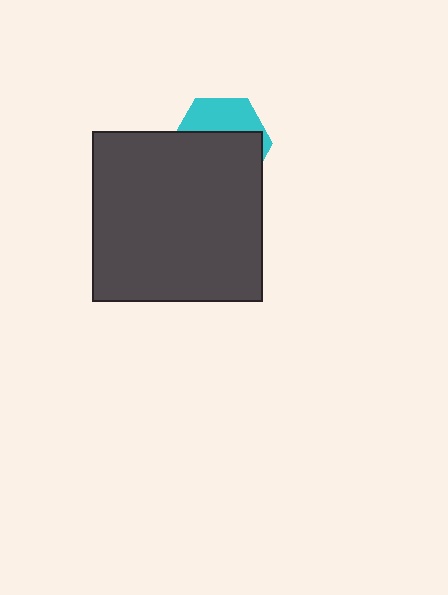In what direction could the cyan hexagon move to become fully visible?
The cyan hexagon could move up. That would shift it out from behind the dark gray square entirely.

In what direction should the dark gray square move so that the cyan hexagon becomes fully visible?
The dark gray square should move down. That is the shortest direction to clear the overlap and leave the cyan hexagon fully visible.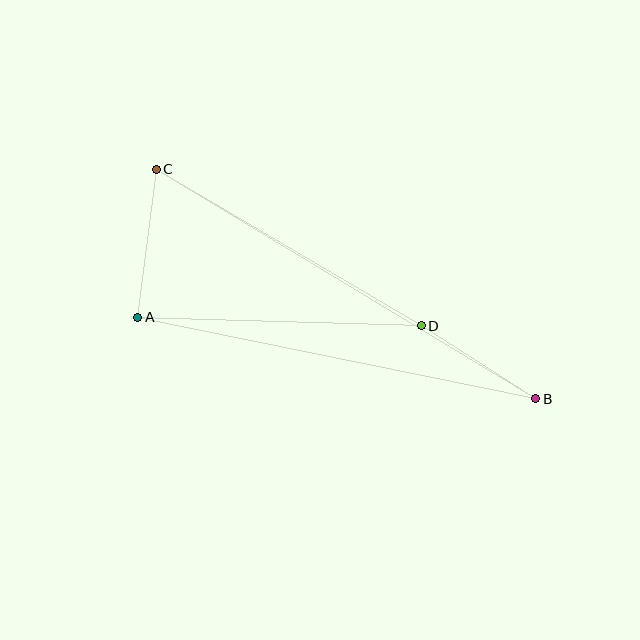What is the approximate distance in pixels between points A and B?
The distance between A and B is approximately 407 pixels.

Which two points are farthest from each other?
Points B and C are farthest from each other.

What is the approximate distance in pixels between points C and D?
The distance between C and D is approximately 308 pixels.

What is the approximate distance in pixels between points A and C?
The distance between A and C is approximately 149 pixels.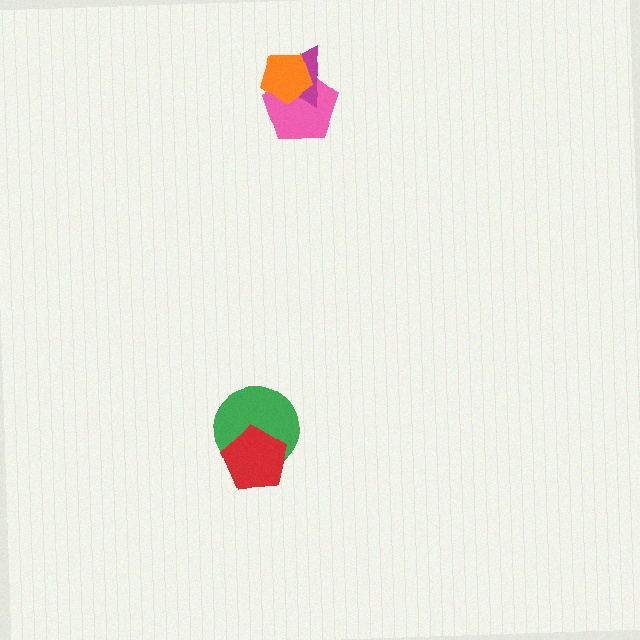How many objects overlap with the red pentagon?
1 object overlaps with the red pentagon.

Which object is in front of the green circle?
The red pentagon is in front of the green circle.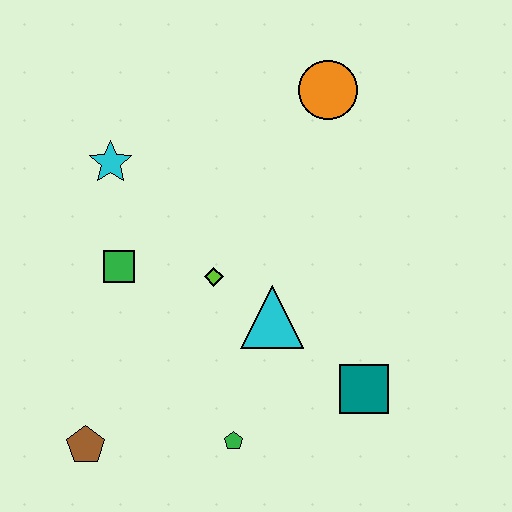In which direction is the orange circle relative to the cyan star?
The orange circle is to the right of the cyan star.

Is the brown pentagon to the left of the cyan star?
Yes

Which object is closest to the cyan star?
The green square is closest to the cyan star.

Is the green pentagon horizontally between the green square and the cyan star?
No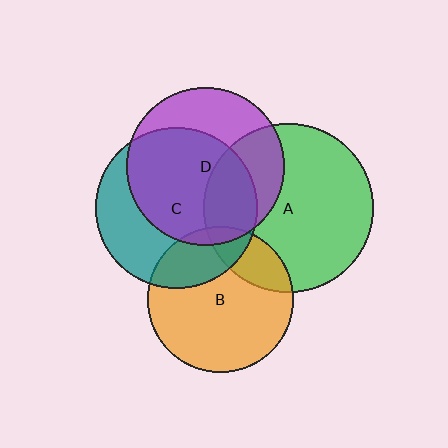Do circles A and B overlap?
Yes.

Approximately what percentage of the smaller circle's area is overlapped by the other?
Approximately 20%.